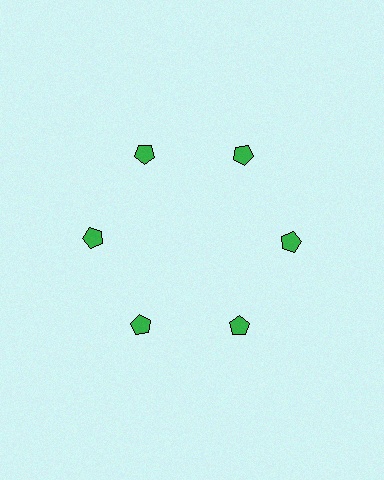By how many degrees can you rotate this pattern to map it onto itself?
The pattern maps onto itself every 60 degrees of rotation.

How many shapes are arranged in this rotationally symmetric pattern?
There are 6 shapes, arranged in 6 groups of 1.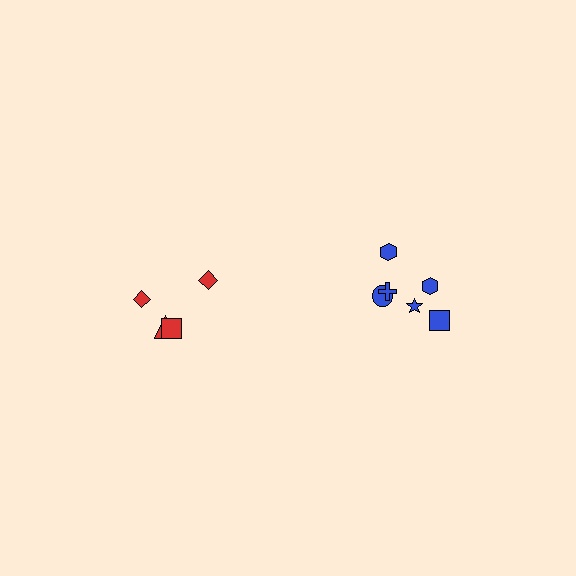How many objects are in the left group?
There are 4 objects.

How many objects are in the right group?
There are 6 objects.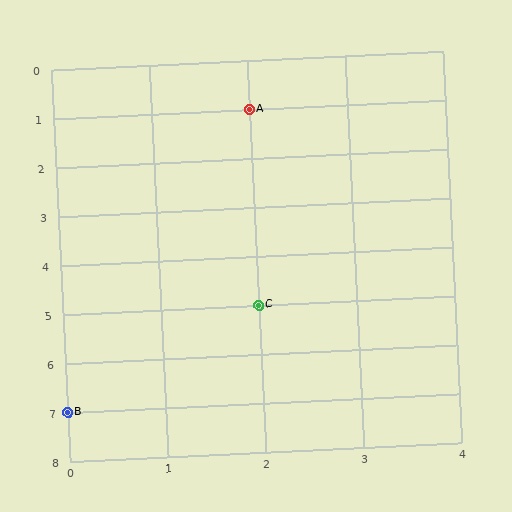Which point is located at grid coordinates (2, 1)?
Point A is at (2, 1).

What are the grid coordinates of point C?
Point C is at grid coordinates (2, 5).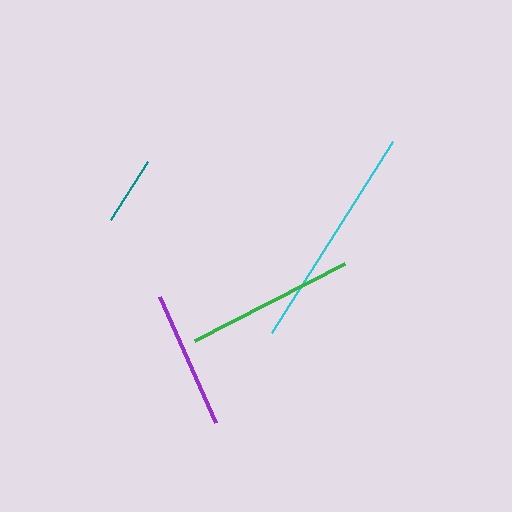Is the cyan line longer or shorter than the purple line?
The cyan line is longer than the purple line.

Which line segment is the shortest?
The teal line is the shortest at approximately 69 pixels.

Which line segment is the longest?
The cyan line is the longest at approximately 226 pixels.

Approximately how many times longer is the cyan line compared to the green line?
The cyan line is approximately 1.3 times the length of the green line.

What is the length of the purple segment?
The purple segment is approximately 138 pixels long.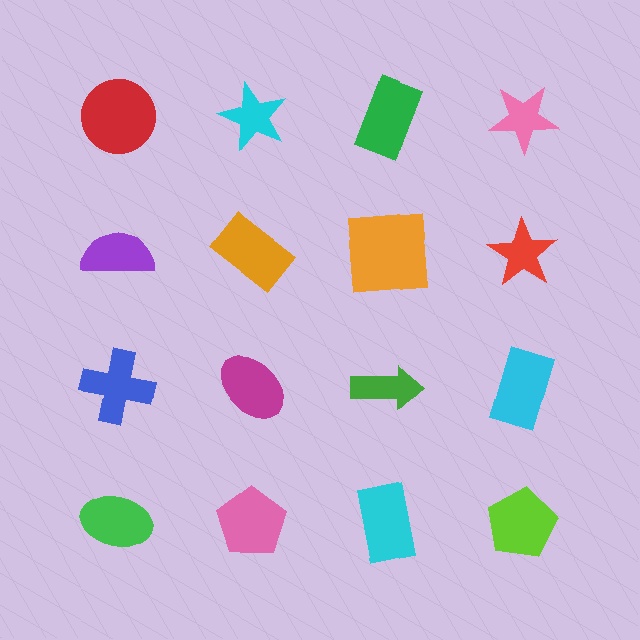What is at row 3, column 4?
A cyan rectangle.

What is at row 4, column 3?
A cyan rectangle.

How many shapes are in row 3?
4 shapes.